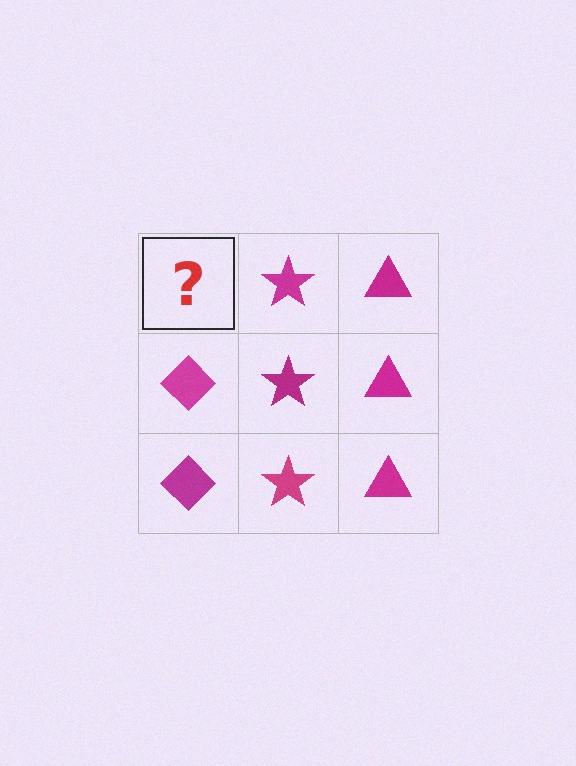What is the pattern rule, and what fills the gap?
The rule is that each column has a consistent shape. The gap should be filled with a magenta diamond.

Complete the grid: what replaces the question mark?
The question mark should be replaced with a magenta diamond.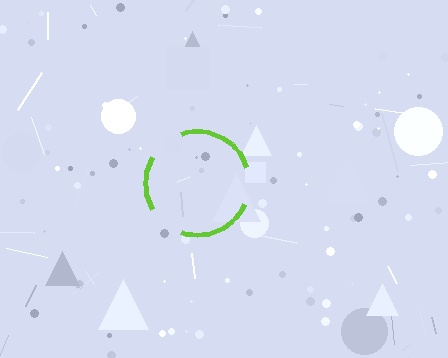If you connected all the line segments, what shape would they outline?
They would outline a circle.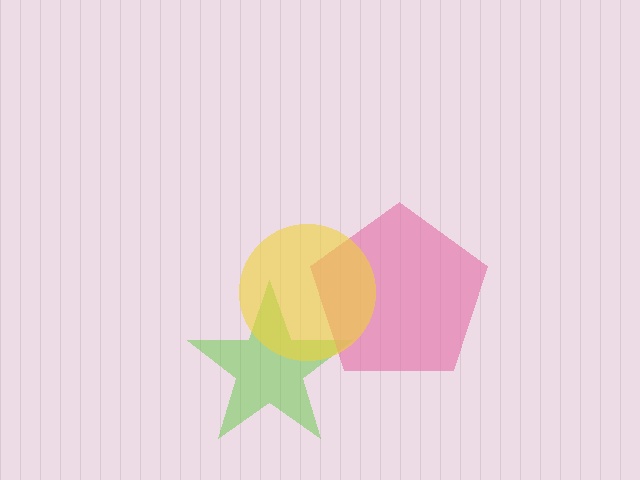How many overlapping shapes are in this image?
There are 3 overlapping shapes in the image.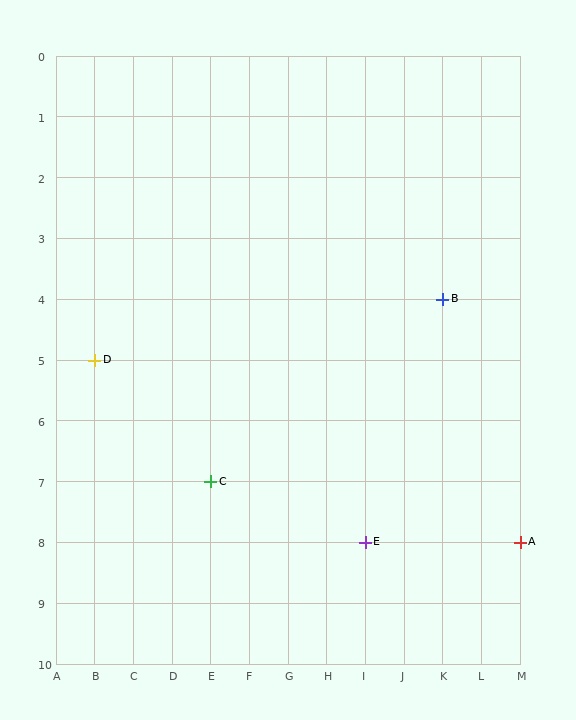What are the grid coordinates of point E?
Point E is at grid coordinates (I, 8).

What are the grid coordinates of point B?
Point B is at grid coordinates (K, 4).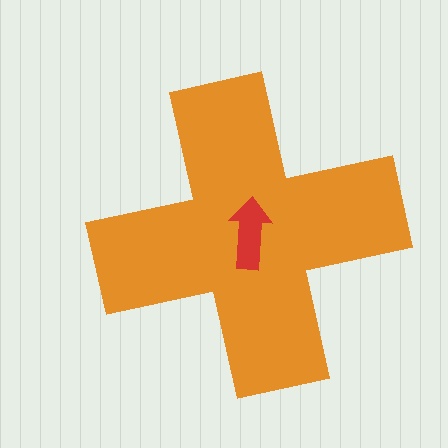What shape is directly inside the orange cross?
The red arrow.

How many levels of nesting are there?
2.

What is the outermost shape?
The orange cross.